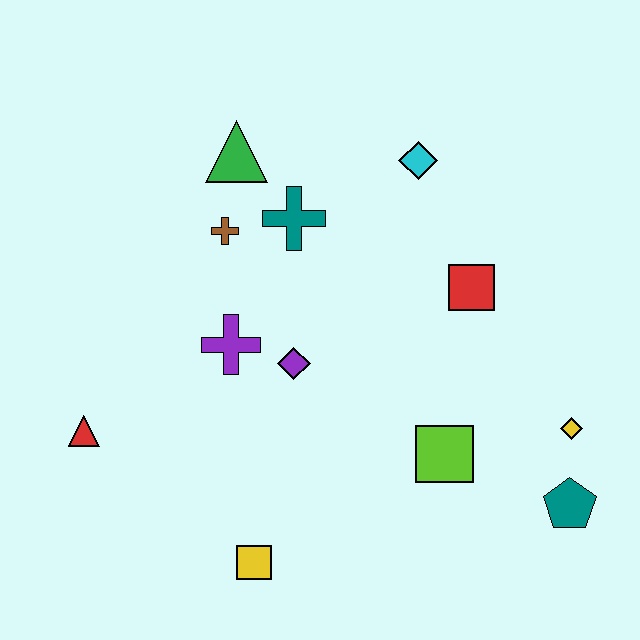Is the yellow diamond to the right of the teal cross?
Yes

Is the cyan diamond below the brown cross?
No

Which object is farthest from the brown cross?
The teal pentagon is farthest from the brown cross.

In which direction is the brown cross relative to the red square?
The brown cross is to the left of the red square.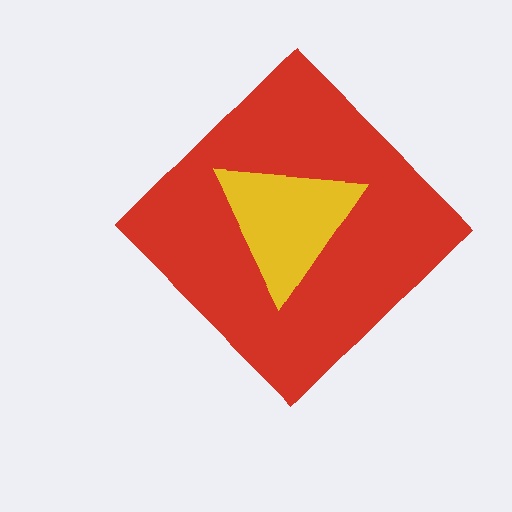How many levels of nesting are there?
2.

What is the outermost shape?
The red diamond.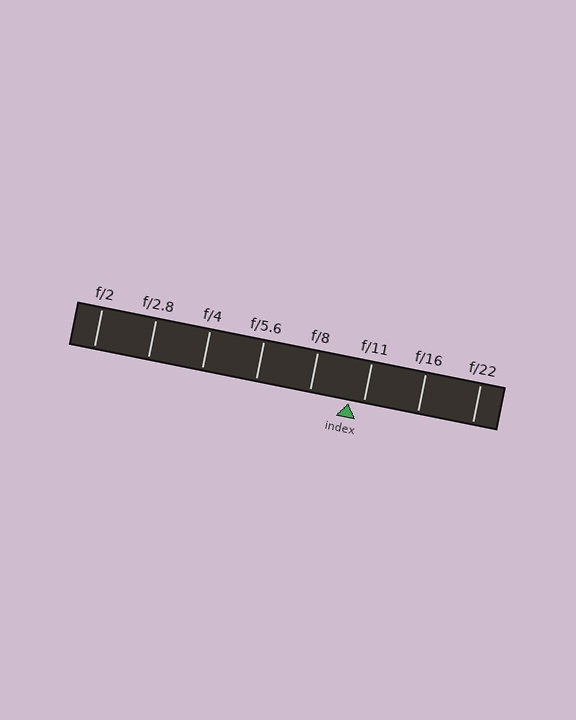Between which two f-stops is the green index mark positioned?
The index mark is between f/8 and f/11.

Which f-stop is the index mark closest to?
The index mark is closest to f/11.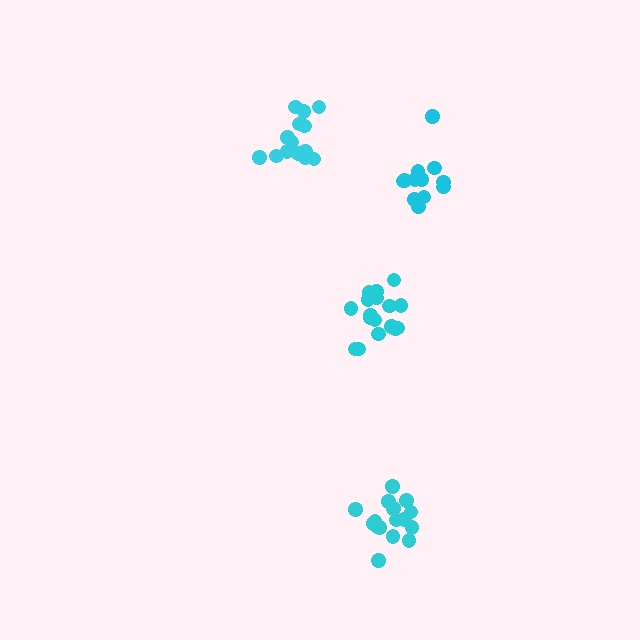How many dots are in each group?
Group 1: 13 dots, Group 2: 14 dots, Group 3: 17 dots, Group 4: 16 dots (60 total).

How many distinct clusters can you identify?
There are 4 distinct clusters.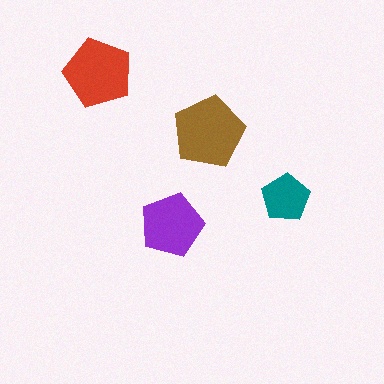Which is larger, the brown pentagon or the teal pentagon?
The brown one.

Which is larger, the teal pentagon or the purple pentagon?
The purple one.